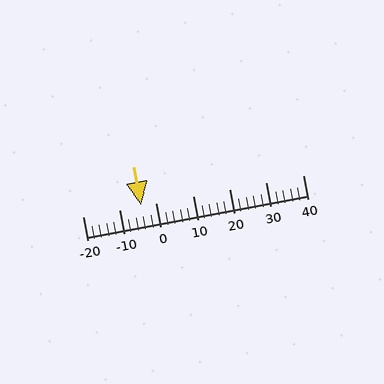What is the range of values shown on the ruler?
The ruler shows values from -20 to 40.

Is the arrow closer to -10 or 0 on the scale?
The arrow is closer to 0.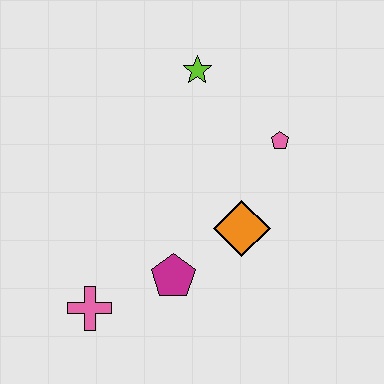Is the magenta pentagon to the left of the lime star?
Yes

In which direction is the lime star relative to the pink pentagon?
The lime star is to the left of the pink pentagon.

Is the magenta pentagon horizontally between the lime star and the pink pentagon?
No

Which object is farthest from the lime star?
The pink cross is farthest from the lime star.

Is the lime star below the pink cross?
No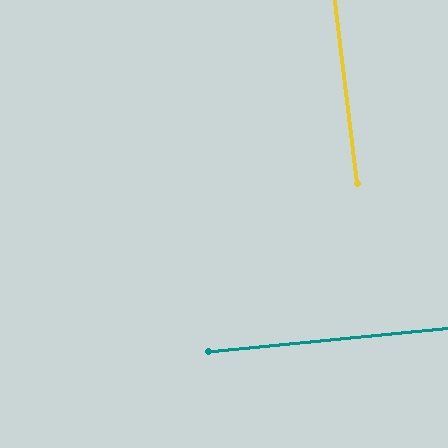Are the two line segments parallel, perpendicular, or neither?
Perpendicular — they meet at approximately 88°.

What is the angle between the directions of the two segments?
Approximately 88 degrees.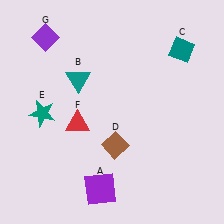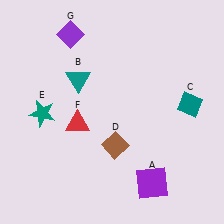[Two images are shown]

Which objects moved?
The objects that moved are: the purple square (A), the teal diamond (C), the purple diamond (G).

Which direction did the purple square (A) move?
The purple square (A) moved right.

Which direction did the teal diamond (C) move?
The teal diamond (C) moved down.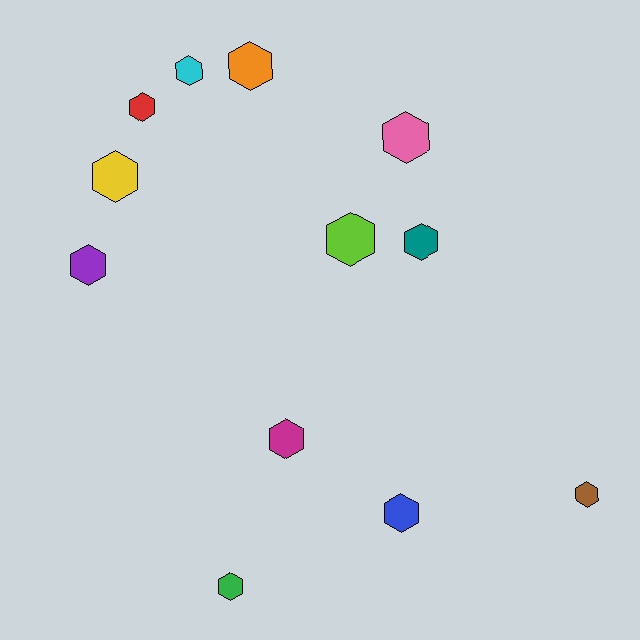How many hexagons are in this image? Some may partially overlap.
There are 12 hexagons.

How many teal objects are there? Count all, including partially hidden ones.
There is 1 teal object.